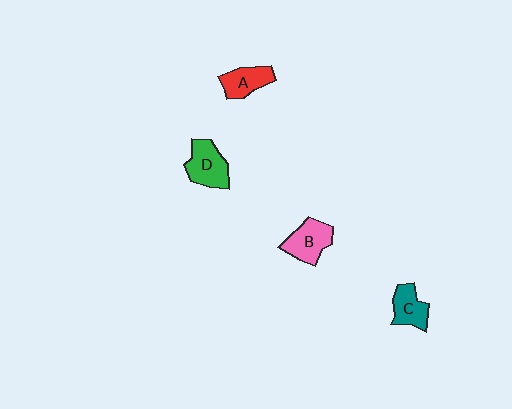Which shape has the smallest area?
Shape C (teal).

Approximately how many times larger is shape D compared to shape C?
Approximately 1.3 times.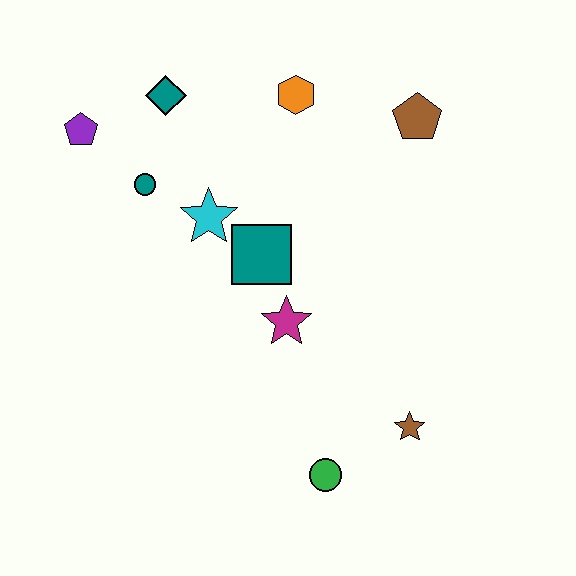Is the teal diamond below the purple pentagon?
No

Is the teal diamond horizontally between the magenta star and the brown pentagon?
No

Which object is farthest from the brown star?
The purple pentagon is farthest from the brown star.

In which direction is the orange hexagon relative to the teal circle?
The orange hexagon is to the right of the teal circle.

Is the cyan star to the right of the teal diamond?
Yes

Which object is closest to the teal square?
The cyan star is closest to the teal square.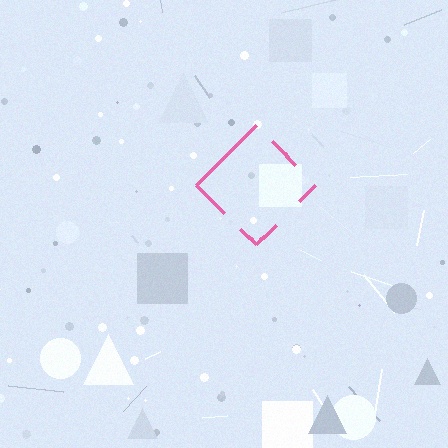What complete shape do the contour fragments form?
The contour fragments form a diamond.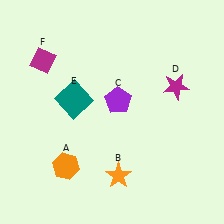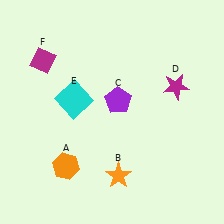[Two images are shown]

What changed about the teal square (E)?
In Image 1, E is teal. In Image 2, it changed to cyan.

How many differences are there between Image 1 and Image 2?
There is 1 difference between the two images.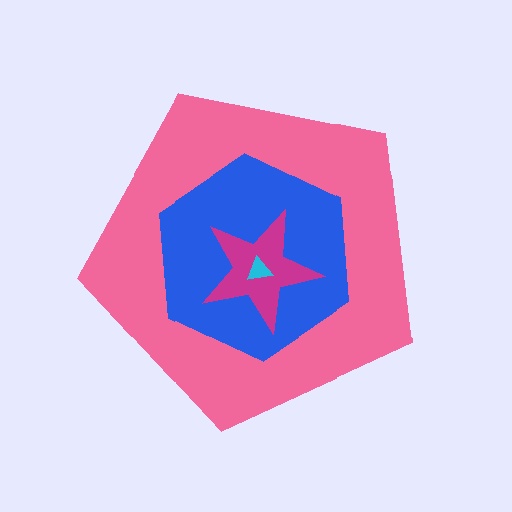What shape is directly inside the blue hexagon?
The magenta star.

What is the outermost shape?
The pink pentagon.